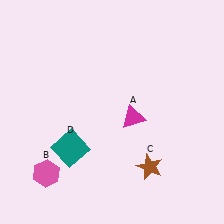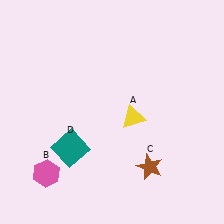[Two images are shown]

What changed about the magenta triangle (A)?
In Image 1, A is magenta. In Image 2, it changed to yellow.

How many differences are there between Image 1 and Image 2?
There is 1 difference between the two images.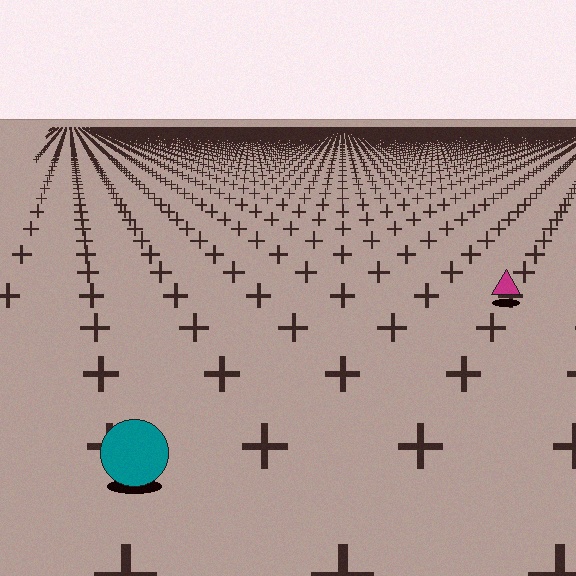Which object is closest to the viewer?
The teal circle is closest. The texture marks near it are larger and more spread out.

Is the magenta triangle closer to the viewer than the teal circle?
No. The teal circle is closer — you can tell from the texture gradient: the ground texture is coarser near it.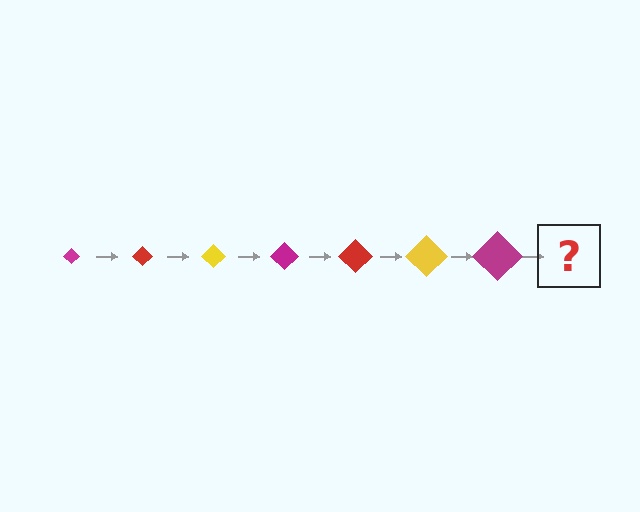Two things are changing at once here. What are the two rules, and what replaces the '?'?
The two rules are that the diamond grows larger each step and the color cycles through magenta, red, and yellow. The '?' should be a red diamond, larger than the previous one.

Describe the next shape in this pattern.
It should be a red diamond, larger than the previous one.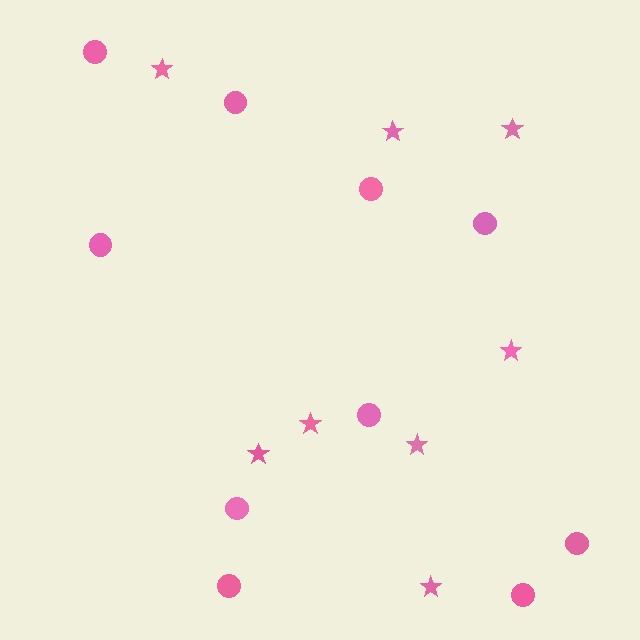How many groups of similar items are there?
There are 2 groups: one group of stars (8) and one group of circles (10).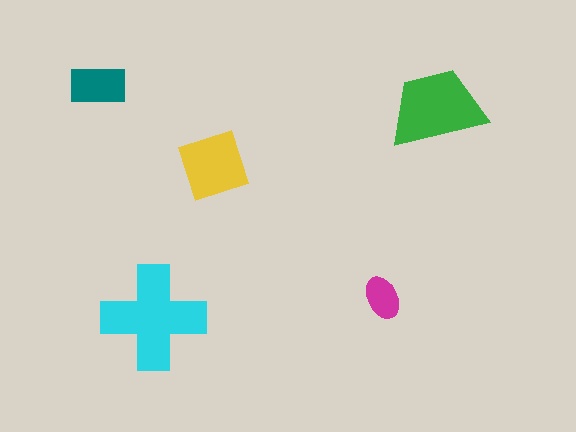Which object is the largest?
The cyan cross.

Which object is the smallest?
The magenta ellipse.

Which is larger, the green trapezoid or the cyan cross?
The cyan cross.